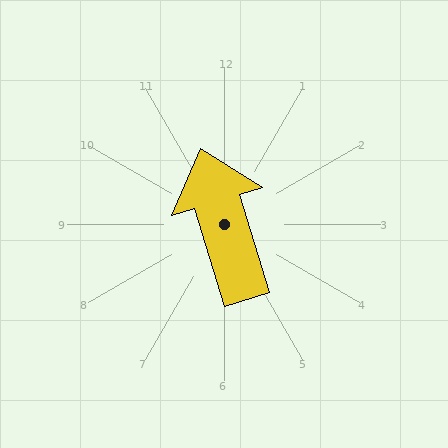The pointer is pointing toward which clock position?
Roughly 11 o'clock.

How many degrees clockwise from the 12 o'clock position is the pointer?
Approximately 343 degrees.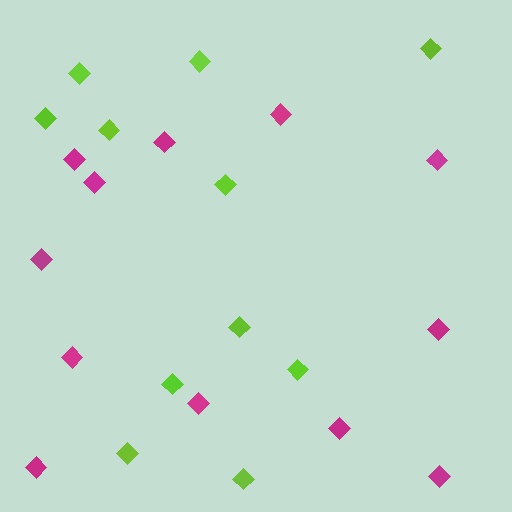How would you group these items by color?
There are 2 groups: one group of magenta diamonds (12) and one group of lime diamonds (11).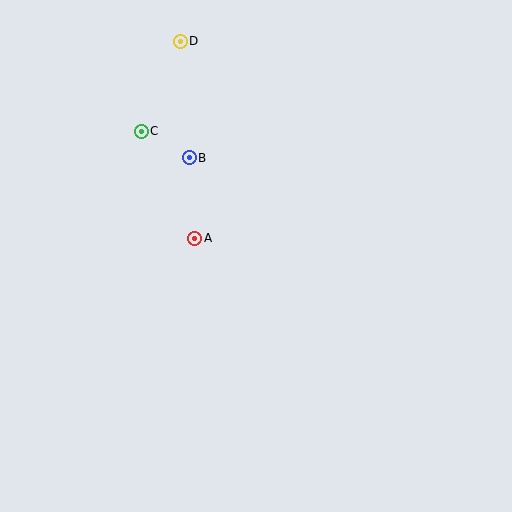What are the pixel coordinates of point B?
Point B is at (189, 158).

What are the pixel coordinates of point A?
Point A is at (195, 238).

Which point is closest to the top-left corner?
Point D is closest to the top-left corner.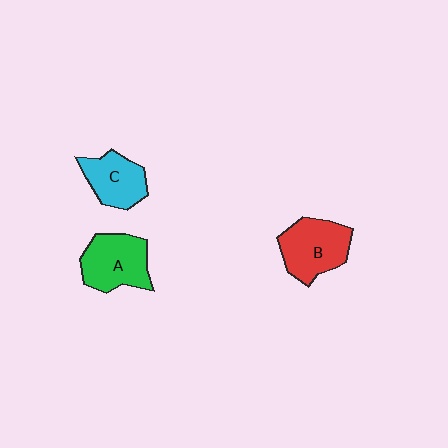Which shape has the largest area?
Shape B (red).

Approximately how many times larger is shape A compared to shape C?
Approximately 1.2 times.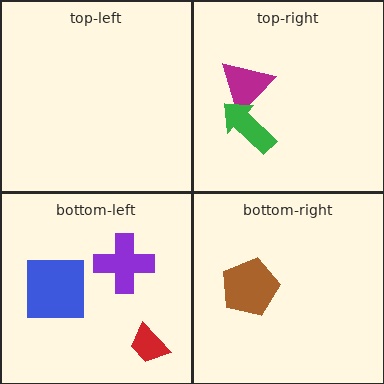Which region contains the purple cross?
The bottom-left region.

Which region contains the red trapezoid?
The bottom-left region.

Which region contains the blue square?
The bottom-left region.